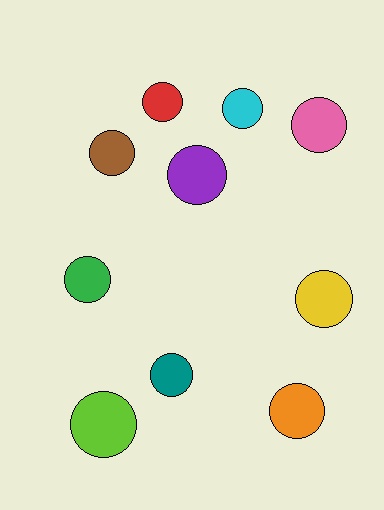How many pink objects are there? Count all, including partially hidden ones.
There is 1 pink object.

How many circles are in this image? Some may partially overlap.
There are 10 circles.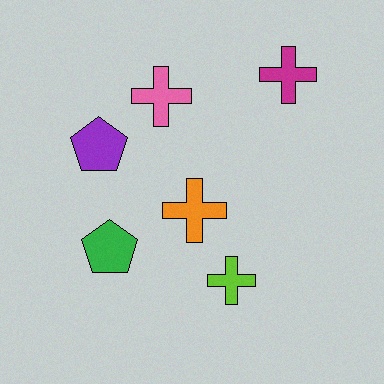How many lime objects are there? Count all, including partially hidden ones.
There is 1 lime object.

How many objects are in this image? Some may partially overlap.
There are 6 objects.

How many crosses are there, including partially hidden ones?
There are 4 crosses.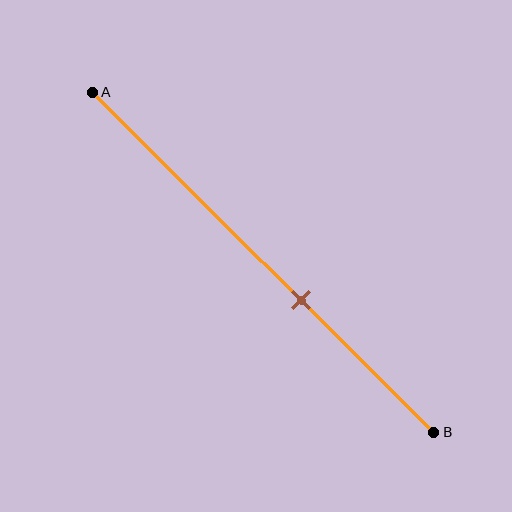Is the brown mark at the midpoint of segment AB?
No, the mark is at about 60% from A, not at the 50% midpoint.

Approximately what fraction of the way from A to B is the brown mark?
The brown mark is approximately 60% of the way from A to B.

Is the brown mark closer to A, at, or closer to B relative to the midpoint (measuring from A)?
The brown mark is closer to point B than the midpoint of segment AB.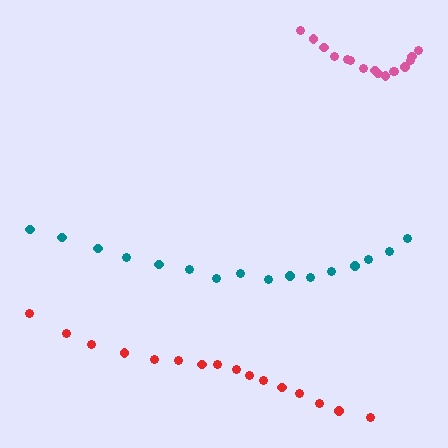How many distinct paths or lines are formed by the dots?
There are 3 distinct paths.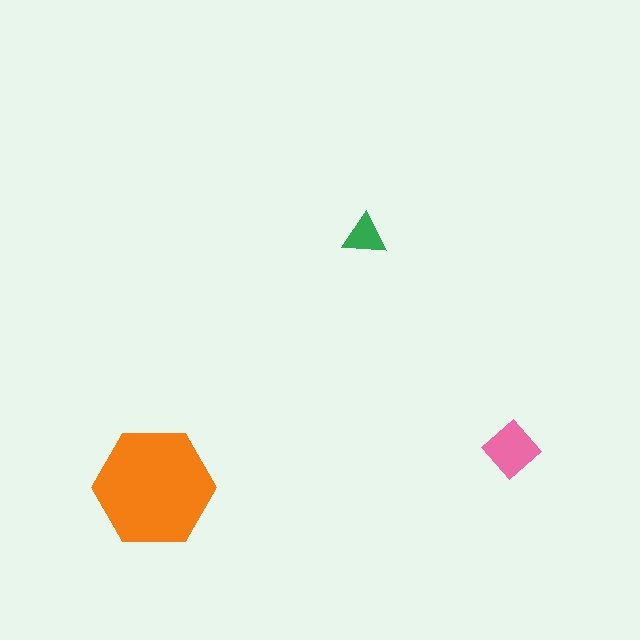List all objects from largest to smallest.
The orange hexagon, the pink diamond, the green triangle.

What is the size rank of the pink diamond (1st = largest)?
2nd.